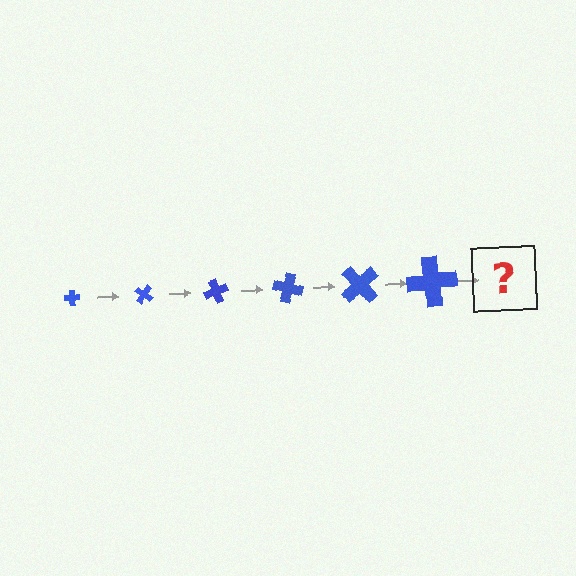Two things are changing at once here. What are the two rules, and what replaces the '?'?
The two rules are that the cross grows larger each step and it rotates 35 degrees each step. The '?' should be a cross, larger than the previous one and rotated 210 degrees from the start.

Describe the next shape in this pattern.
It should be a cross, larger than the previous one and rotated 210 degrees from the start.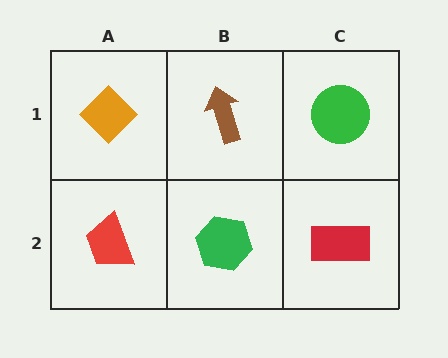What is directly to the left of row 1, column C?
A brown arrow.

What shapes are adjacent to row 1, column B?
A green hexagon (row 2, column B), an orange diamond (row 1, column A), a green circle (row 1, column C).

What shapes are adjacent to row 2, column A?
An orange diamond (row 1, column A), a green hexagon (row 2, column B).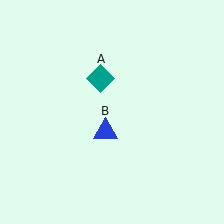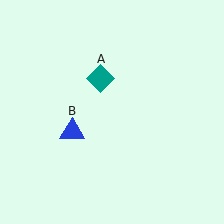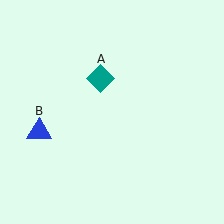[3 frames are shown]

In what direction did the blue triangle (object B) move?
The blue triangle (object B) moved left.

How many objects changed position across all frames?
1 object changed position: blue triangle (object B).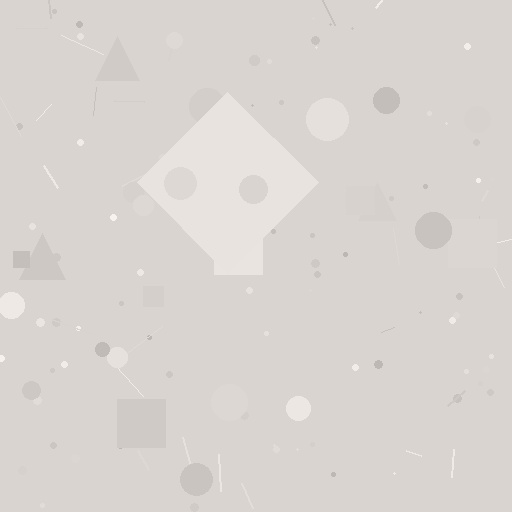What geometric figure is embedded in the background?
A diamond is embedded in the background.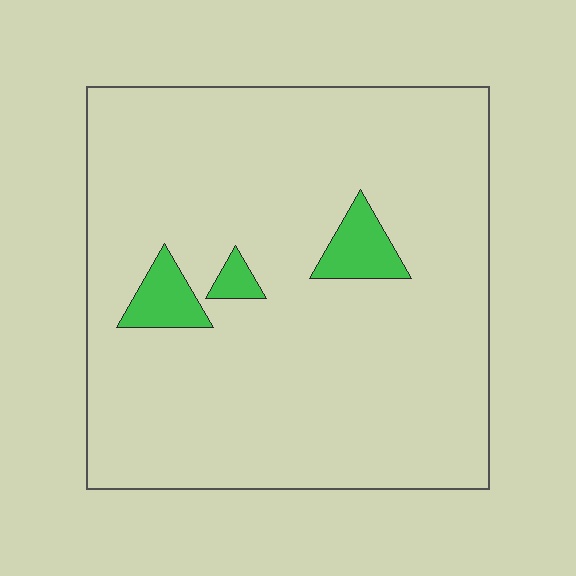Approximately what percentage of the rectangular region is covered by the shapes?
Approximately 5%.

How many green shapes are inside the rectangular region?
3.